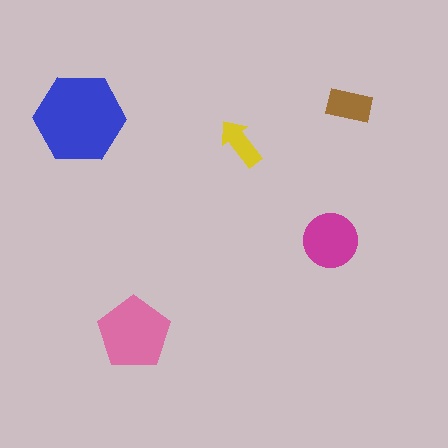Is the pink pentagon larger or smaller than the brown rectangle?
Larger.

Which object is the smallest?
The yellow arrow.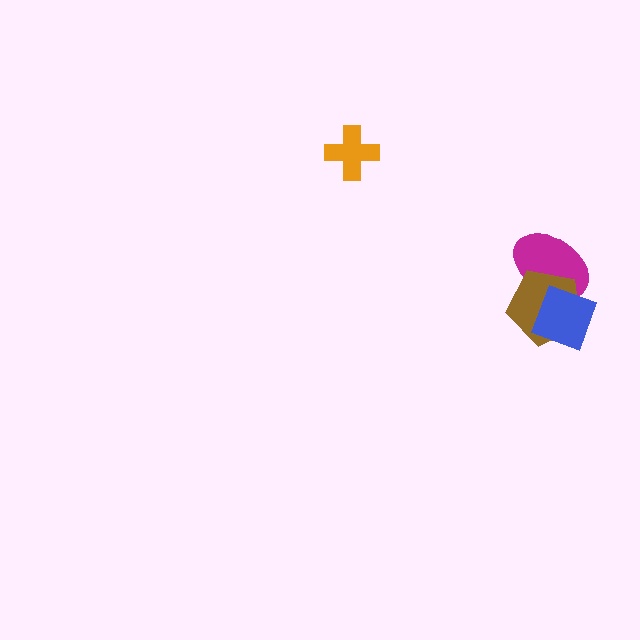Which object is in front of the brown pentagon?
The blue diamond is in front of the brown pentagon.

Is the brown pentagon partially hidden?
Yes, it is partially covered by another shape.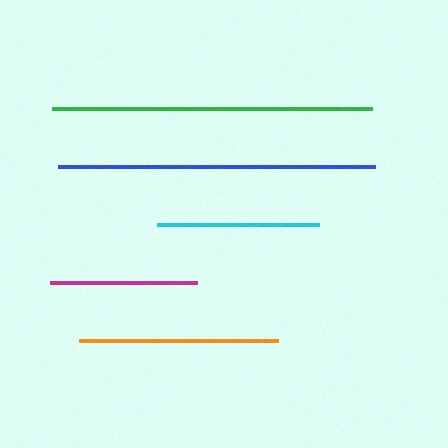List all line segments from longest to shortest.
From longest to shortest: green, blue, orange, cyan, magenta.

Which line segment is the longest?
The green line is the longest at approximately 320 pixels.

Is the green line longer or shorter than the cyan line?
The green line is longer than the cyan line.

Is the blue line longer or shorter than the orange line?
The blue line is longer than the orange line.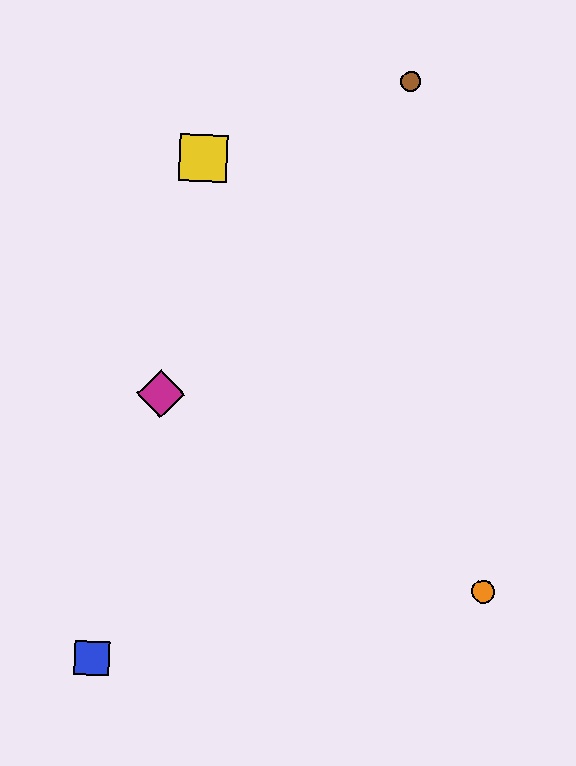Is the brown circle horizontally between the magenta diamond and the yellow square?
No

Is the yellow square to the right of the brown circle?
No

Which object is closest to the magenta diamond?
The yellow square is closest to the magenta diamond.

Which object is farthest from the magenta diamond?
The brown circle is farthest from the magenta diamond.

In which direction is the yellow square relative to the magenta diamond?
The yellow square is above the magenta diamond.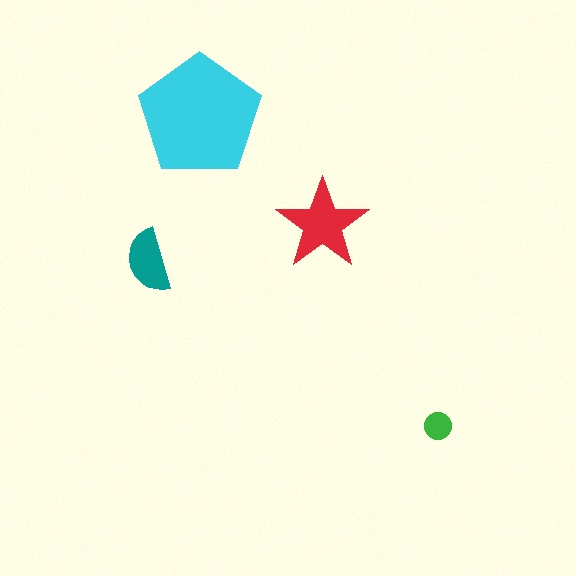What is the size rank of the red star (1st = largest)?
2nd.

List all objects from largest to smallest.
The cyan pentagon, the red star, the teal semicircle, the green circle.